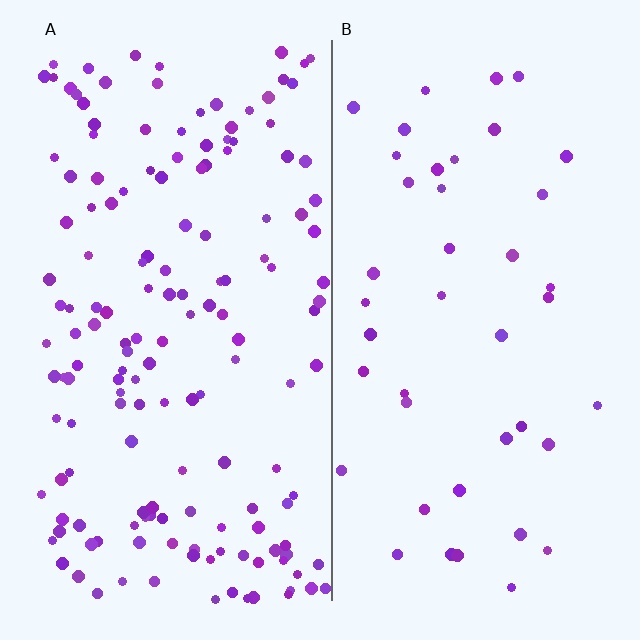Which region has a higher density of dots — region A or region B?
A (the left).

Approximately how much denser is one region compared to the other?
Approximately 3.7× — region A over region B.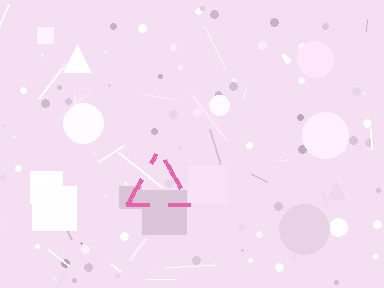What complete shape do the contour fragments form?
The contour fragments form a triangle.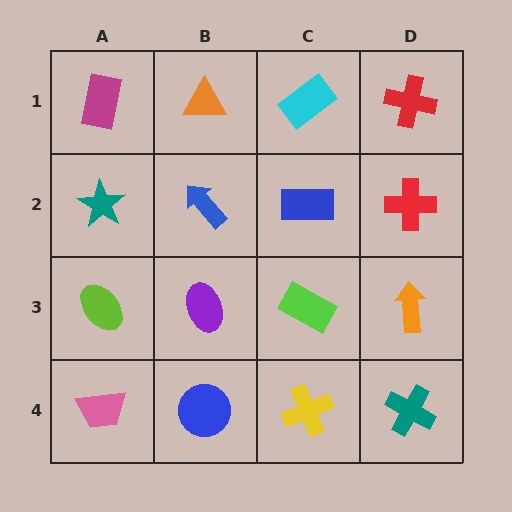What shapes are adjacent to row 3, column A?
A teal star (row 2, column A), a pink trapezoid (row 4, column A), a purple ellipse (row 3, column B).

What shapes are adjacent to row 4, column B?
A purple ellipse (row 3, column B), a pink trapezoid (row 4, column A), a yellow cross (row 4, column C).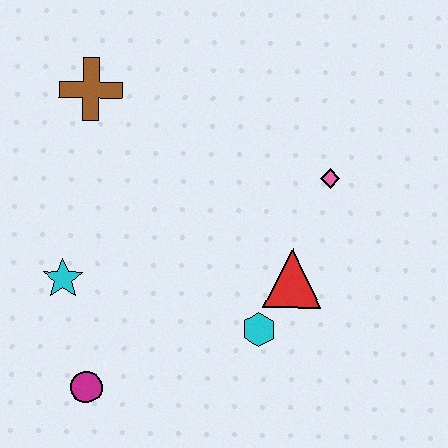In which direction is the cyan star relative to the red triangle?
The cyan star is to the left of the red triangle.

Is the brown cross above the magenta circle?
Yes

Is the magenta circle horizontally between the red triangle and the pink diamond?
No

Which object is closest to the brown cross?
The cyan star is closest to the brown cross.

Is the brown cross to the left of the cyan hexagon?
Yes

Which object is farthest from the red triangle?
The brown cross is farthest from the red triangle.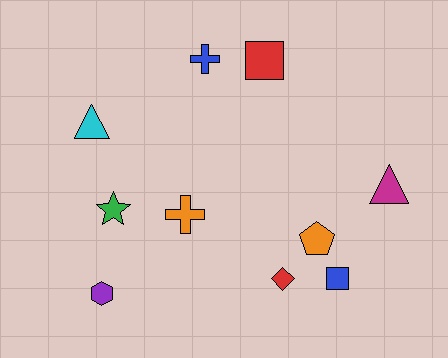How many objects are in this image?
There are 10 objects.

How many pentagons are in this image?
There is 1 pentagon.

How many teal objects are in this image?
There are no teal objects.